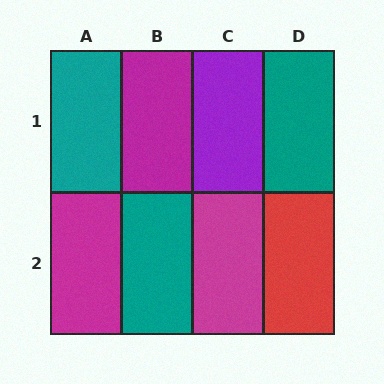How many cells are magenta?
3 cells are magenta.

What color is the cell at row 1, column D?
Teal.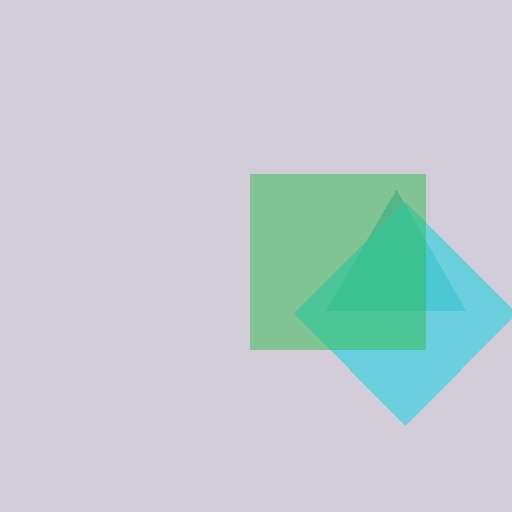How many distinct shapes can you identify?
There are 3 distinct shapes: a teal triangle, a cyan diamond, a green square.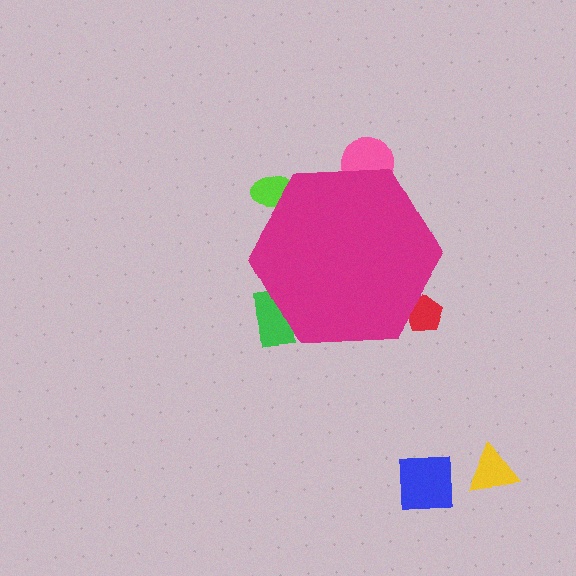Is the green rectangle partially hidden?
Yes, the green rectangle is partially hidden behind the magenta hexagon.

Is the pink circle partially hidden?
Yes, the pink circle is partially hidden behind the magenta hexagon.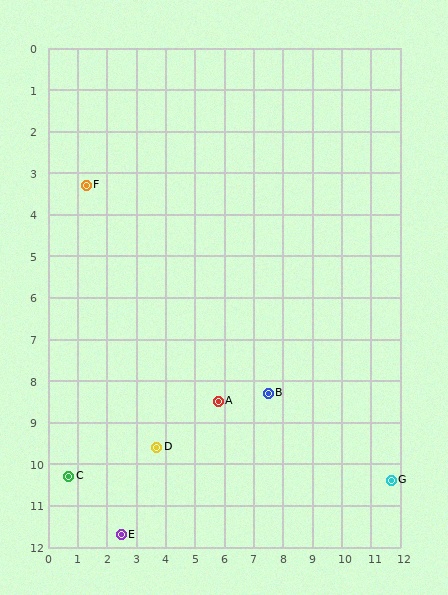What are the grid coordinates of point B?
Point B is at approximately (7.5, 8.3).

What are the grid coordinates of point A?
Point A is at approximately (5.8, 8.5).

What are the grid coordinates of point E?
Point E is at approximately (2.5, 11.7).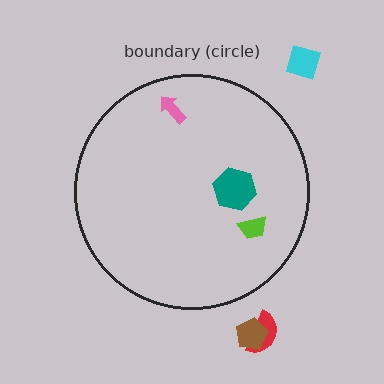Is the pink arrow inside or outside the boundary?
Inside.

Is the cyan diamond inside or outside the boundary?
Outside.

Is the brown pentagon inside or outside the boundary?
Outside.